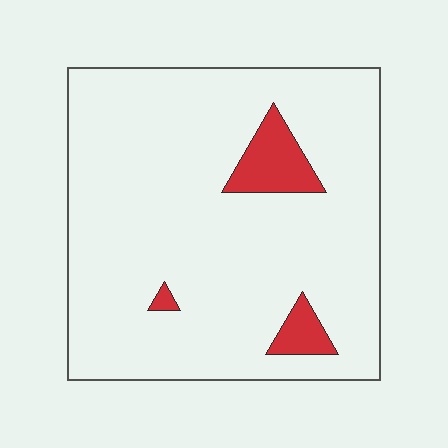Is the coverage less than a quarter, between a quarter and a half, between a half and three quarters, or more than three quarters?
Less than a quarter.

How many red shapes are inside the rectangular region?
3.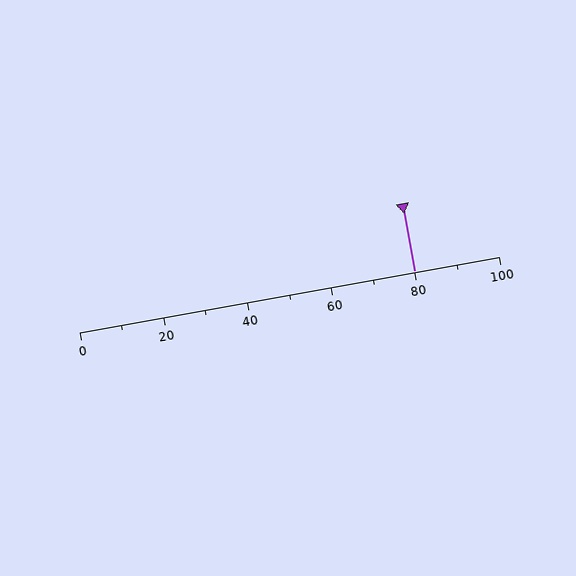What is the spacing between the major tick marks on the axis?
The major ticks are spaced 20 apart.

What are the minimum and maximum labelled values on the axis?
The axis runs from 0 to 100.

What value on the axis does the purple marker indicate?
The marker indicates approximately 80.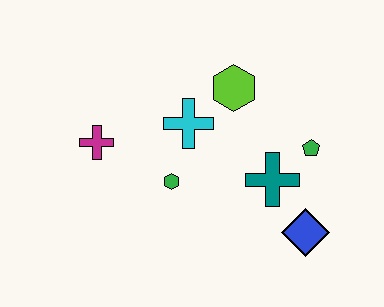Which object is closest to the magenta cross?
The green hexagon is closest to the magenta cross.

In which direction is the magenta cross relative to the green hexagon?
The magenta cross is to the left of the green hexagon.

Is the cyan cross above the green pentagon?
Yes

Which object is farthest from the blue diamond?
The magenta cross is farthest from the blue diamond.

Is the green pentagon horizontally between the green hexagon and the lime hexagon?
No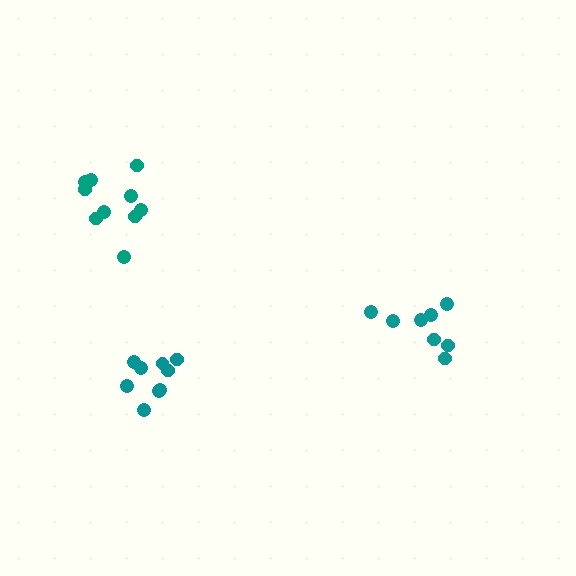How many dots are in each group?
Group 1: 10 dots, Group 2: 9 dots, Group 3: 8 dots (27 total).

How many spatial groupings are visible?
There are 3 spatial groupings.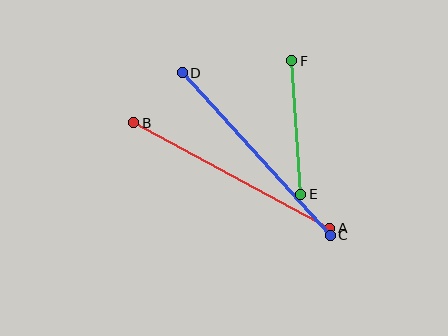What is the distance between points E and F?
The distance is approximately 134 pixels.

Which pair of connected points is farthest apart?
Points A and B are farthest apart.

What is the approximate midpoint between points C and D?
The midpoint is at approximately (256, 154) pixels.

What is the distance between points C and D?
The distance is approximately 220 pixels.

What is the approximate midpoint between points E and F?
The midpoint is at approximately (296, 128) pixels.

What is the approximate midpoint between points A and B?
The midpoint is at approximately (232, 176) pixels.